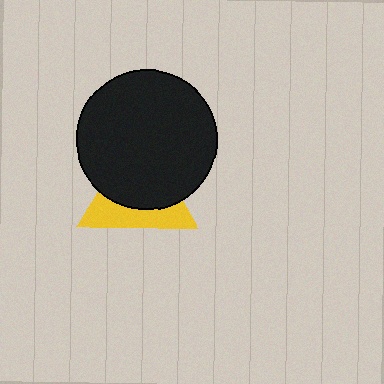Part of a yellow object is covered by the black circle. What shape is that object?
It is a triangle.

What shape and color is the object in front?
The object in front is a black circle.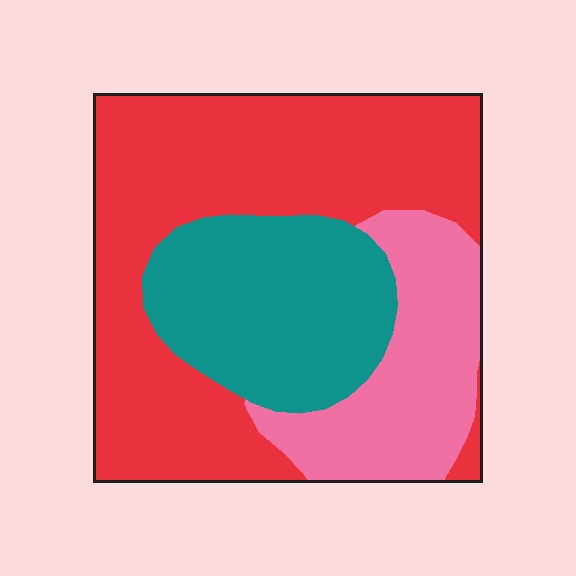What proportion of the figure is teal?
Teal covers 26% of the figure.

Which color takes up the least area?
Pink, at roughly 20%.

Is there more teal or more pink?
Teal.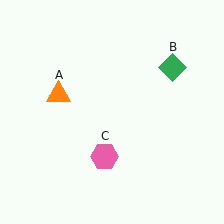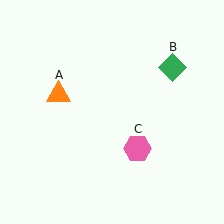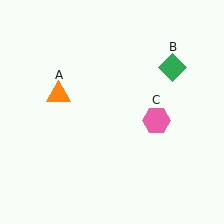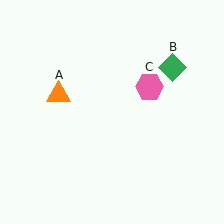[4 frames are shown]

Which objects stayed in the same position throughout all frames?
Orange triangle (object A) and green diamond (object B) remained stationary.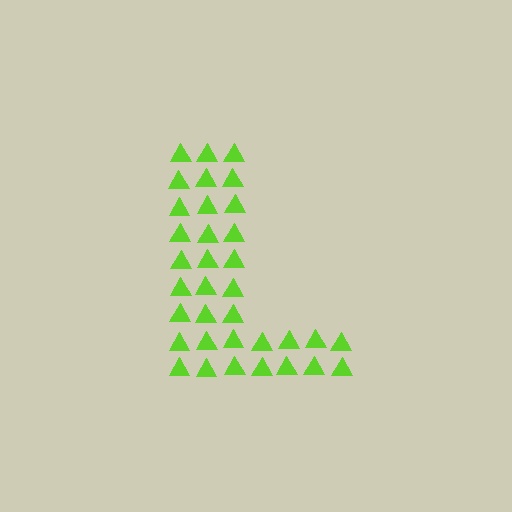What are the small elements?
The small elements are triangles.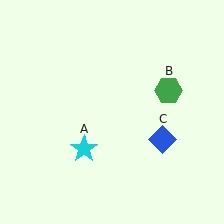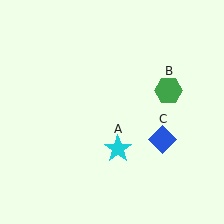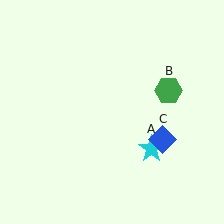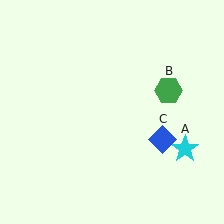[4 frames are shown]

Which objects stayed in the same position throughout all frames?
Green hexagon (object B) and blue diamond (object C) remained stationary.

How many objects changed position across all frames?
1 object changed position: cyan star (object A).